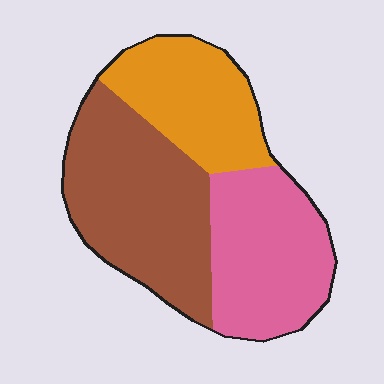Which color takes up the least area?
Orange, at roughly 25%.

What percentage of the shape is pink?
Pink covers about 30% of the shape.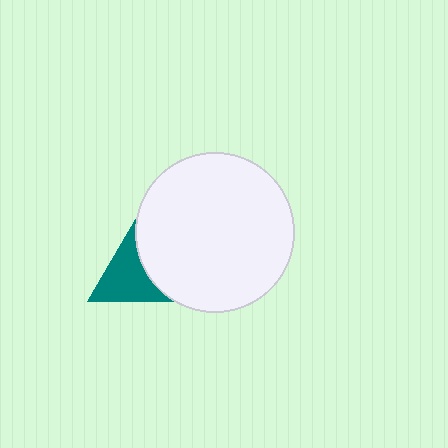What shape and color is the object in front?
The object in front is a white circle.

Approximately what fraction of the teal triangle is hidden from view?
Roughly 62% of the teal triangle is hidden behind the white circle.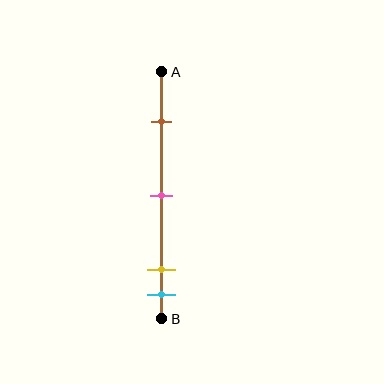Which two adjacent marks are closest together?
The yellow and cyan marks are the closest adjacent pair.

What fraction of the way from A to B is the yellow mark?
The yellow mark is approximately 80% (0.8) of the way from A to B.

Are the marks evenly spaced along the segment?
No, the marks are not evenly spaced.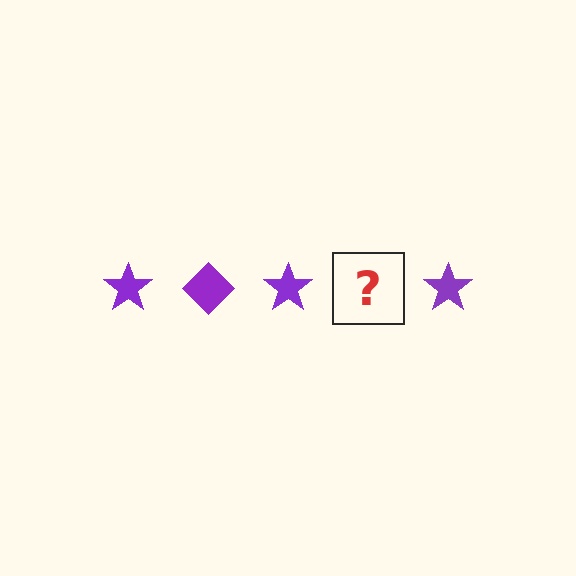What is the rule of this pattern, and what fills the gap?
The rule is that the pattern cycles through star, diamond shapes in purple. The gap should be filled with a purple diamond.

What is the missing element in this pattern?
The missing element is a purple diamond.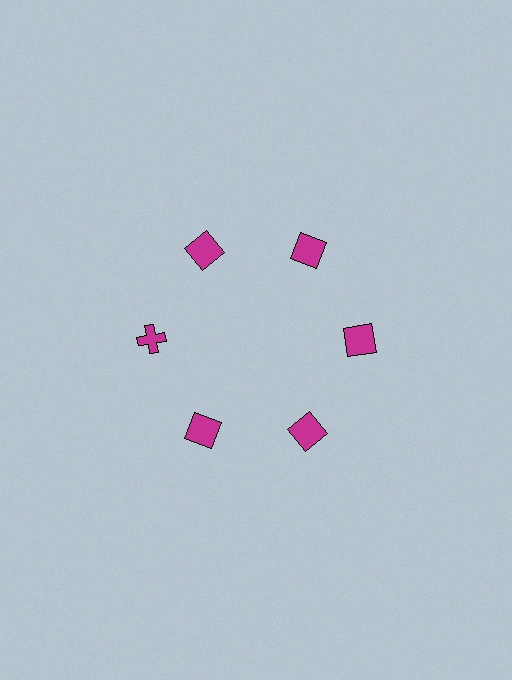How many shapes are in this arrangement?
There are 6 shapes arranged in a ring pattern.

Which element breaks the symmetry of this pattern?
The magenta cross at roughly the 9 o'clock position breaks the symmetry. All other shapes are magenta squares.